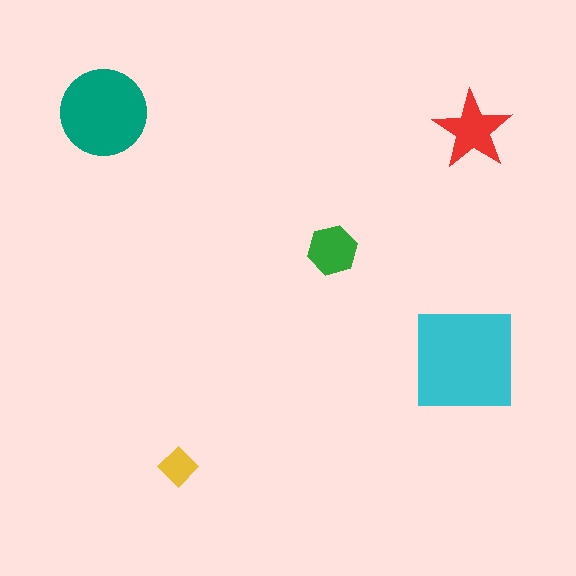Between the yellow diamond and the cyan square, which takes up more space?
The cyan square.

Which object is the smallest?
The yellow diamond.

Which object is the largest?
The cyan square.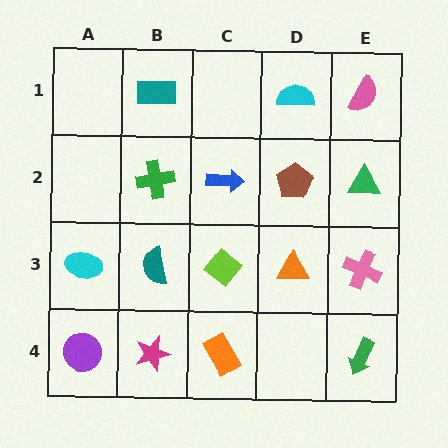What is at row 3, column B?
A teal semicircle.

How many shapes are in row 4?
4 shapes.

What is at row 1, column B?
A teal rectangle.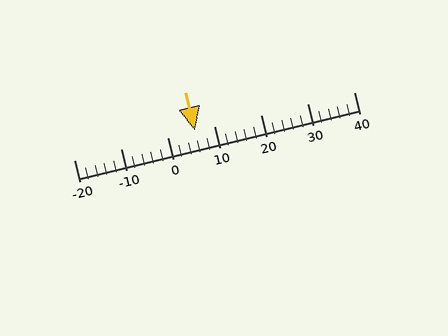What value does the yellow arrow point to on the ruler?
The yellow arrow points to approximately 6.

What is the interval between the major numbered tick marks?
The major tick marks are spaced 10 units apart.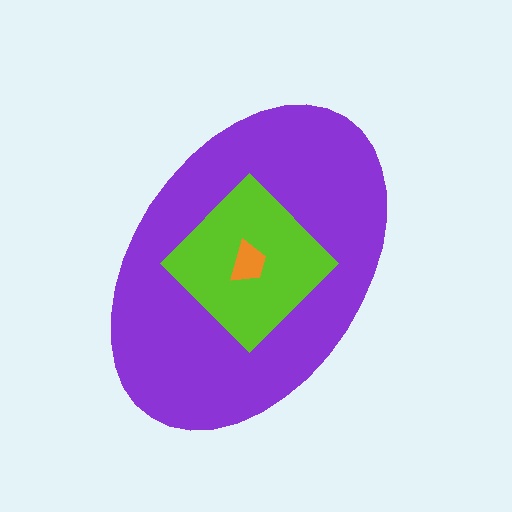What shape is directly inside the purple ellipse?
The lime diamond.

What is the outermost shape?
The purple ellipse.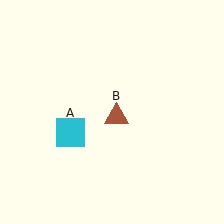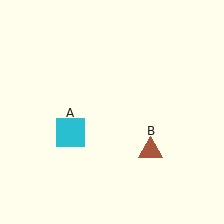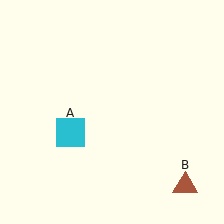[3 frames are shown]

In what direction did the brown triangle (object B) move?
The brown triangle (object B) moved down and to the right.